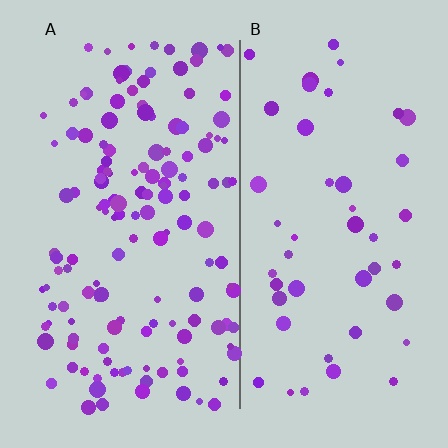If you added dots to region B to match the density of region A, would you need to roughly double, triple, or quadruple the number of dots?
Approximately triple.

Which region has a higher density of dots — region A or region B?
A (the left).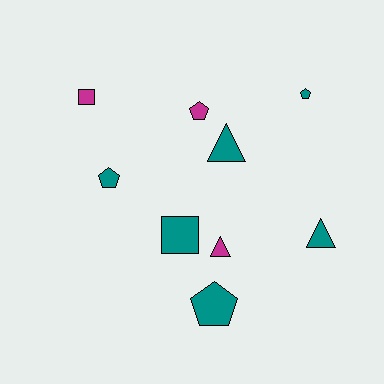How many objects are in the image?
There are 9 objects.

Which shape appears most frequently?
Pentagon, with 4 objects.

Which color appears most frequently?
Teal, with 6 objects.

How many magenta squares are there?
There is 1 magenta square.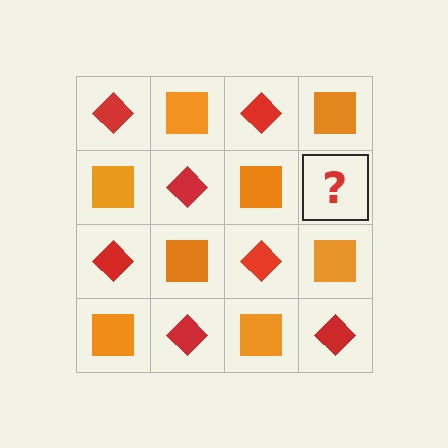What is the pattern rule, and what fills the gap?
The rule is that it alternates red diamond and orange square in a checkerboard pattern. The gap should be filled with a red diamond.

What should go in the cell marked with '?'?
The missing cell should contain a red diamond.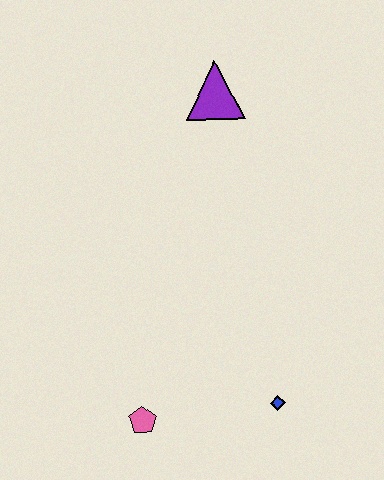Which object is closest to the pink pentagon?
The blue diamond is closest to the pink pentagon.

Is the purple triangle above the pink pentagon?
Yes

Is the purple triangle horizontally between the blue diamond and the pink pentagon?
Yes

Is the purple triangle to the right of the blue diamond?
No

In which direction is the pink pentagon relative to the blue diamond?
The pink pentagon is to the left of the blue diamond.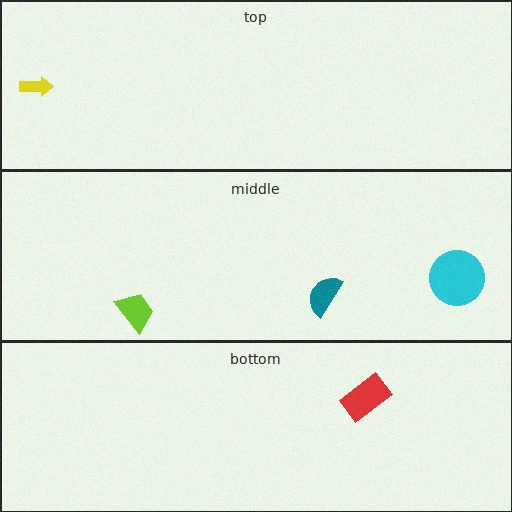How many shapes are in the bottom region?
1.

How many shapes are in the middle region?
3.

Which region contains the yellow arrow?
The top region.